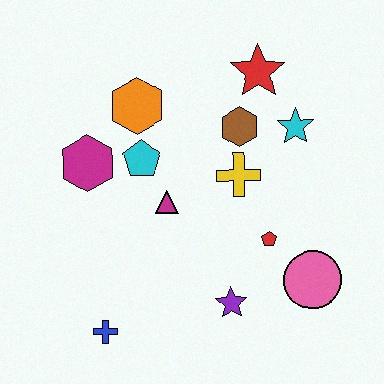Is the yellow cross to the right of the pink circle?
No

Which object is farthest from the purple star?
The red star is farthest from the purple star.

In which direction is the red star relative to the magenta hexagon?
The red star is to the right of the magenta hexagon.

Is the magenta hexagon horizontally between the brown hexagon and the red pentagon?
No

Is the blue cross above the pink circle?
No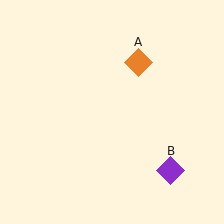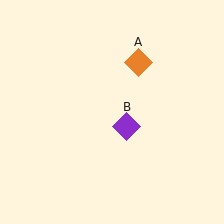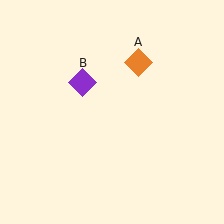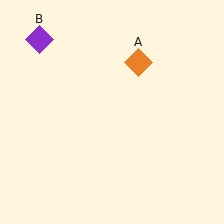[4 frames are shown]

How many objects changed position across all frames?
1 object changed position: purple diamond (object B).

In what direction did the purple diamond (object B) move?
The purple diamond (object B) moved up and to the left.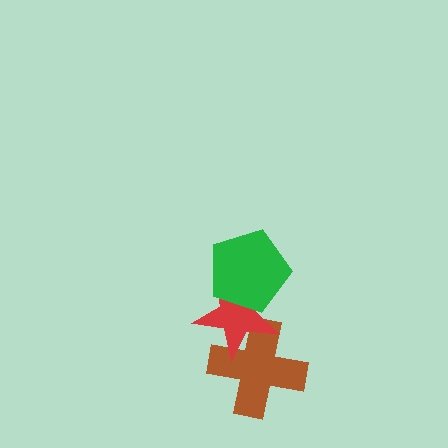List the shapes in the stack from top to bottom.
From top to bottom: the green pentagon, the red star, the brown cross.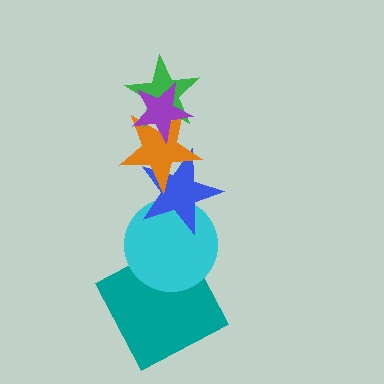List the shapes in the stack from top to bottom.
From top to bottom: the purple star, the green star, the orange star, the blue star, the cyan circle, the teal square.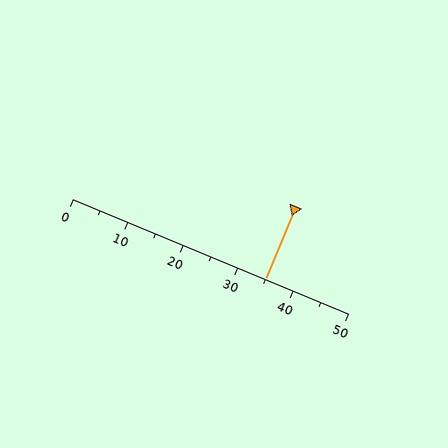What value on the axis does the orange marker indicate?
The marker indicates approximately 35.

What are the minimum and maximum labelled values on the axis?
The axis runs from 0 to 50.